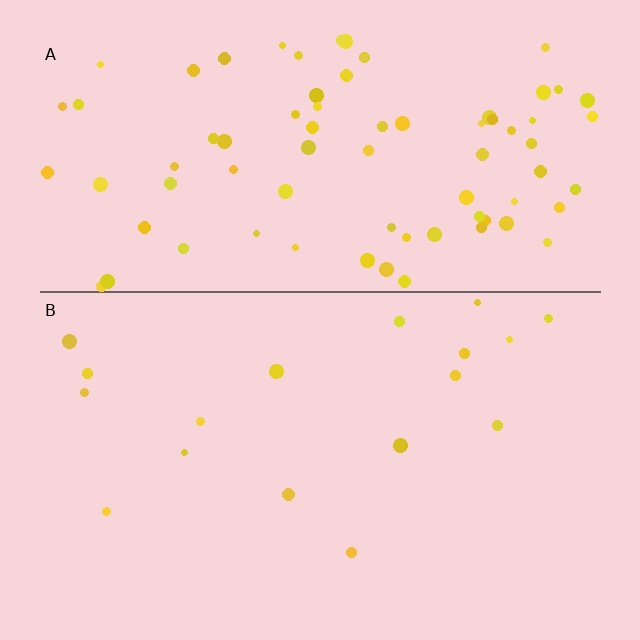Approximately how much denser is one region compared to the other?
Approximately 4.4× — region A over region B.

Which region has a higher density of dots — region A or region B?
A (the top).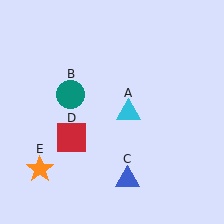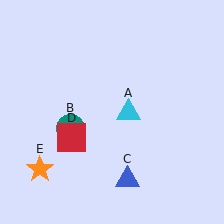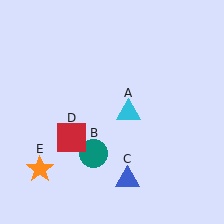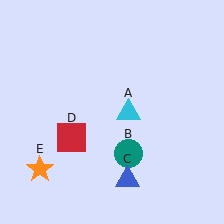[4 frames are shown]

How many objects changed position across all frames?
1 object changed position: teal circle (object B).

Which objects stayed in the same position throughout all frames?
Cyan triangle (object A) and blue triangle (object C) and red square (object D) and orange star (object E) remained stationary.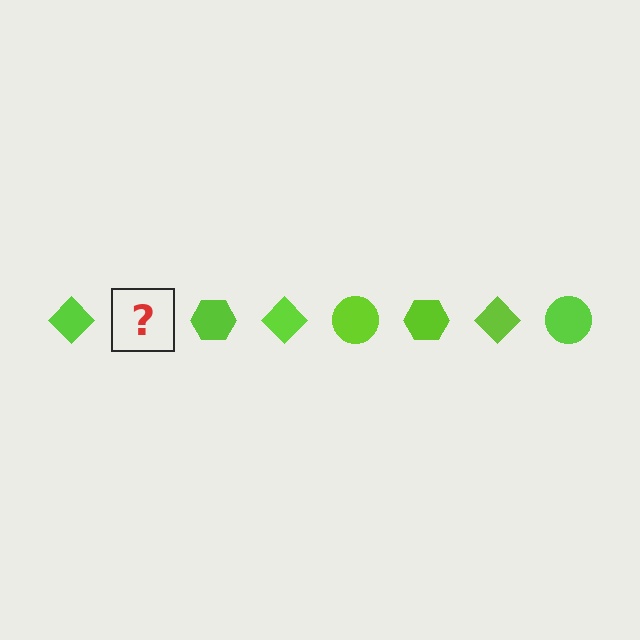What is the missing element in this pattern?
The missing element is a lime circle.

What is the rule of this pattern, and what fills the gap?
The rule is that the pattern cycles through diamond, circle, hexagon shapes in lime. The gap should be filled with a lime circle.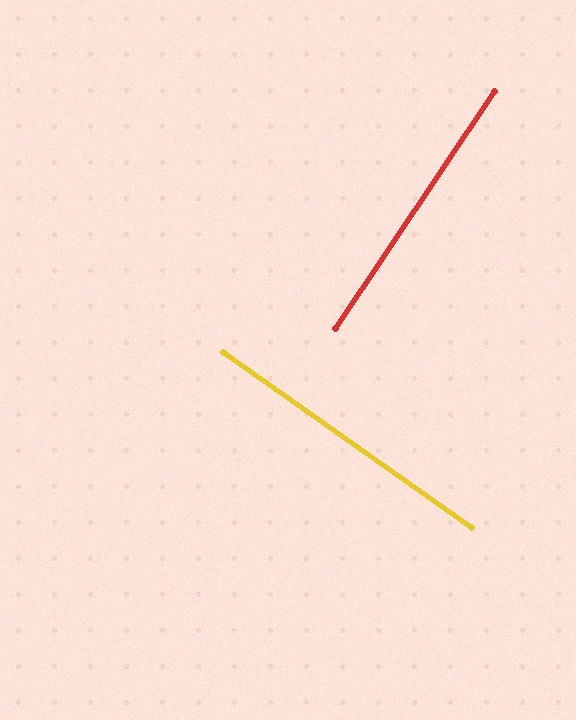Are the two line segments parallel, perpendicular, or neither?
Perpendicular — they meet at approximately 88°.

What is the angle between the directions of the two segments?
Approximately 88 degrees.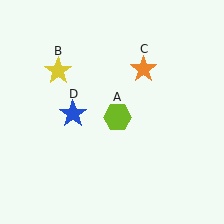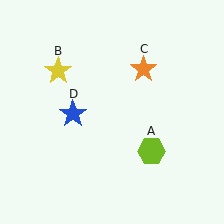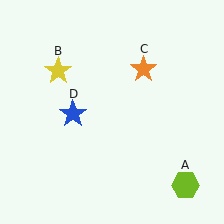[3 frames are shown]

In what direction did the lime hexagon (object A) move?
The lime hexagon (object A) moved down and to the right.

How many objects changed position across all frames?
1 object changed position: lime hexagon (object A).